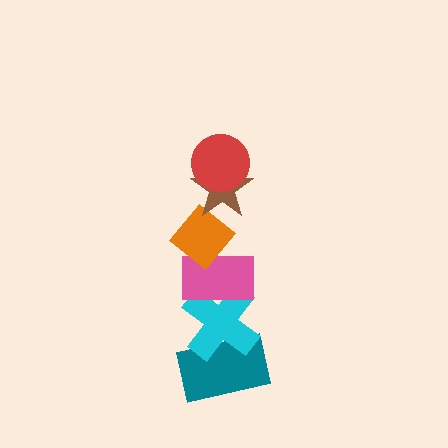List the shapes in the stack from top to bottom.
From top to bottom: the red circle, the brown star, the orange diamond, the pink rectangle, the cyan cross, the teal rectangle.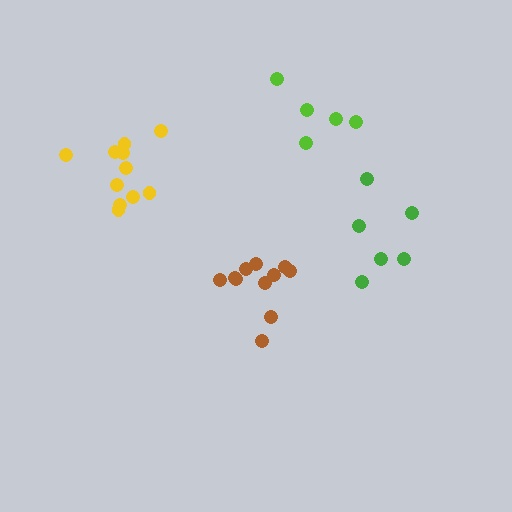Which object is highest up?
The lime cluster is topmost.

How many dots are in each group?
Group 1: 5 dots, Group 2: 6 dots, Group 3: 11 dots, Group 4: 11 dots (33 total).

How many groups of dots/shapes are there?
There are 4 groups.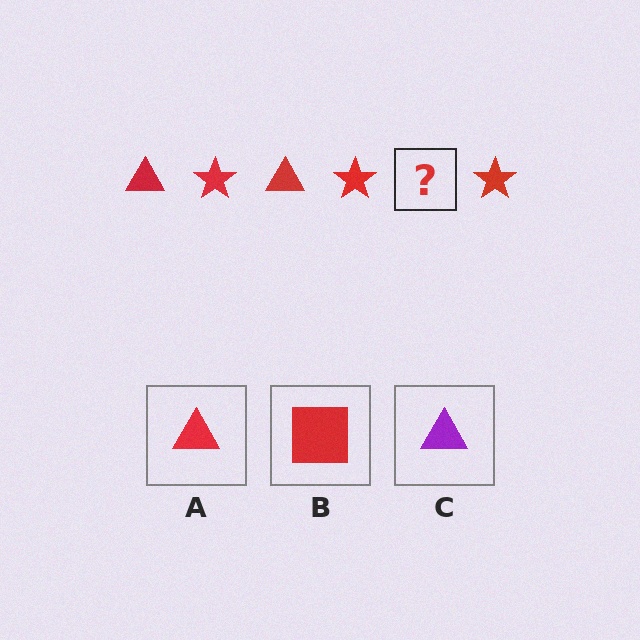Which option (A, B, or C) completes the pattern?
A.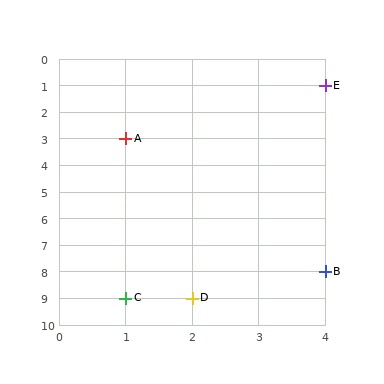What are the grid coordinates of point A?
Point A is at grid coordinates (1, 3).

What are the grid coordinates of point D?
Point D is at grid coordinates (2, 9).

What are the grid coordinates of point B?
Point B is at grid coordinates (4, 8).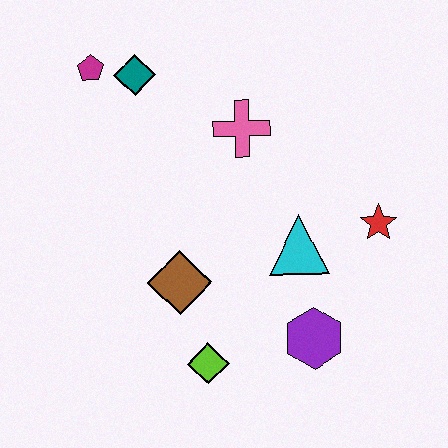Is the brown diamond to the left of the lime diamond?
Yes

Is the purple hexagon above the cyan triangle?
No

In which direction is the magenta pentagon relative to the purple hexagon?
The magenta pentagon is above the purple hexagon.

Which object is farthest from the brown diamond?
The magenta pentagon is farthest from the brown diamond.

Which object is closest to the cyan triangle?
The red star is closest to the cyan triangle.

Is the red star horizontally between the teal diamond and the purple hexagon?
No